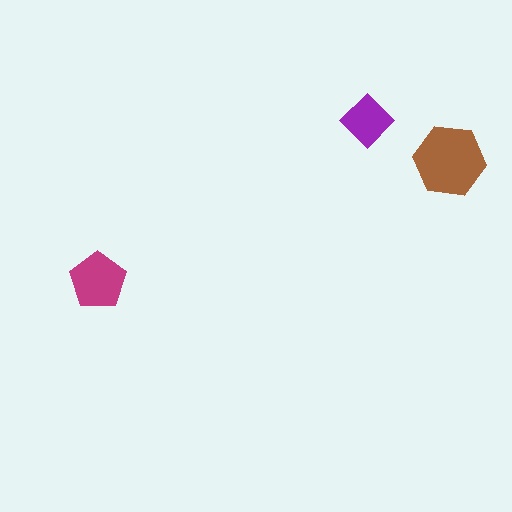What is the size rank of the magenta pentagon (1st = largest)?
2nd.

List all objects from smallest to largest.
The purple diamond, the magenta pentagon, the brown hexagon.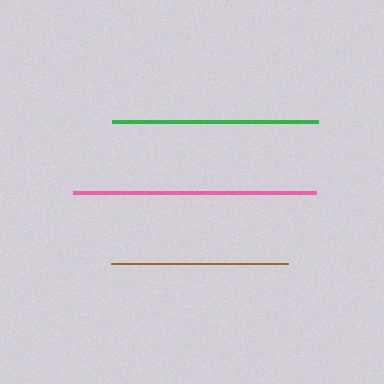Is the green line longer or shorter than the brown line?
The green line is longer than the brown line.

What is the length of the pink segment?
The pink segment is approximately 243 pixels long.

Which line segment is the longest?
The pink line is the longest at approximately 243 pixels.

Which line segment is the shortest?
The brown line is the shortest at approximately 177 pixels.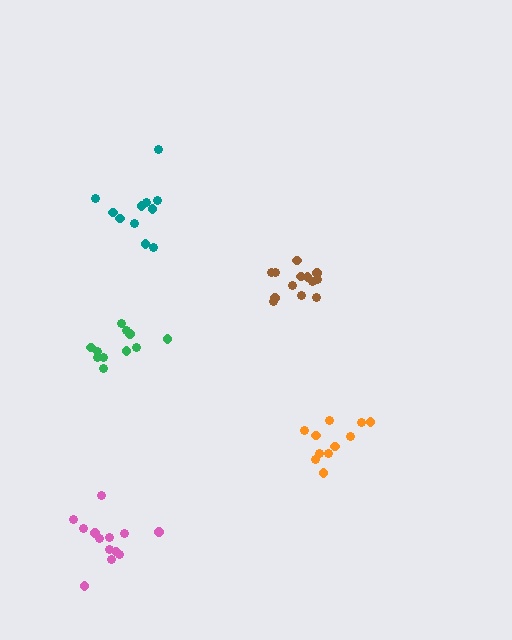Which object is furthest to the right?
The orange cluster is rightmost.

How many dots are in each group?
Group 1: 11 dots, Group 2: 11 dots, Group 3: 13 dots, Group 4: 13 dots, Group 5: 11 dots (59 total).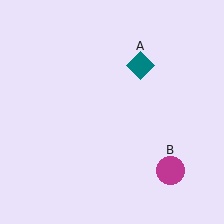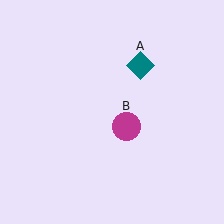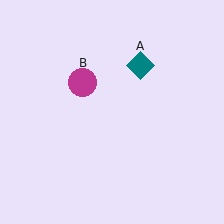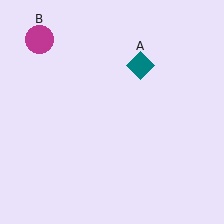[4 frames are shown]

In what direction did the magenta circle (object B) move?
The magenta circle (object B) moved up and to the left.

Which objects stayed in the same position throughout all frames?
Teal diamond (object A) remained stationary.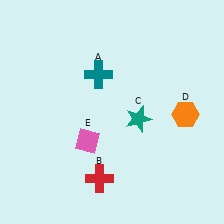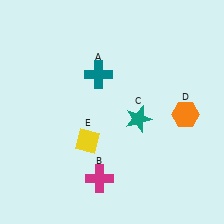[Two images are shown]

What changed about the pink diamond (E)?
In Image 1, E is pink. In Image 2, it changed to yellow.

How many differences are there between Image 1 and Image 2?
There are 2 differences between the two images.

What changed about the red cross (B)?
In Image 1, B is red. In Image 2, it changed to magenta.